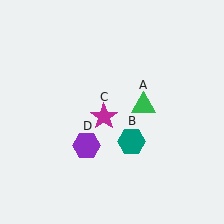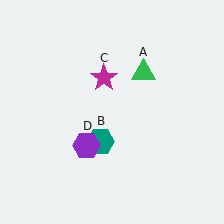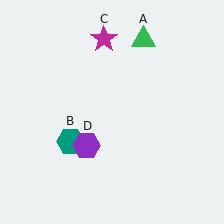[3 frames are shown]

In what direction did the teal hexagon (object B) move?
The teal hexagon (object B) moved left.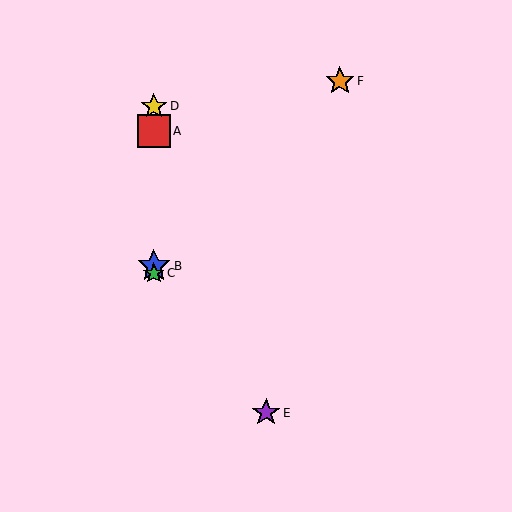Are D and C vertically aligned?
Yes, both are at x≈154.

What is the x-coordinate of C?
Object C is at x≈154.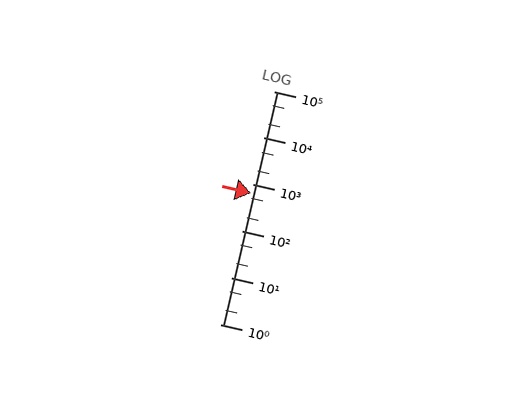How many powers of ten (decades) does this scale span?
The scale spans 5 decades, from 1 to 100000.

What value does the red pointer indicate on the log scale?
The pointer indicates approximately 650.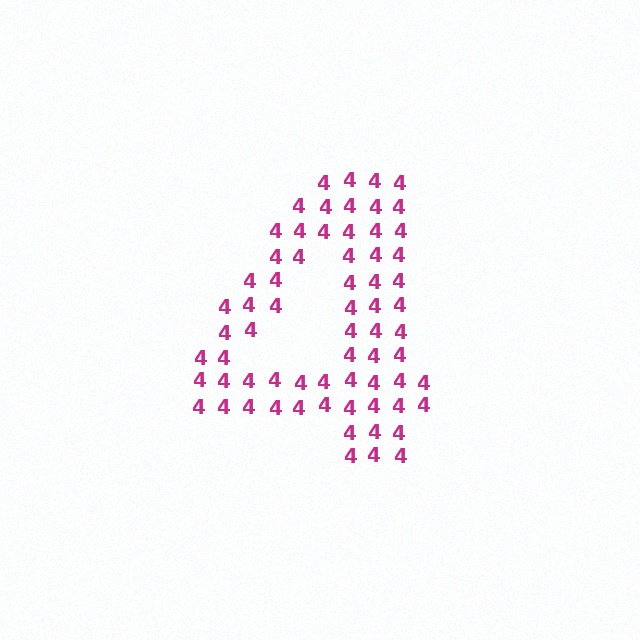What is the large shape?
The large shape is the digit 4.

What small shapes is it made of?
It is made of small digit 4's.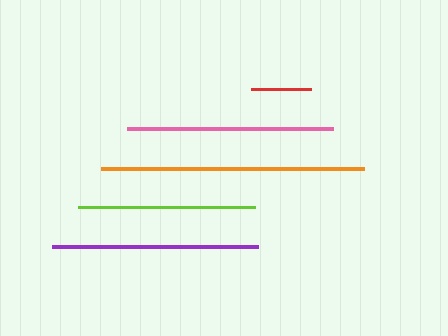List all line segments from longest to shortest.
From longest to shortest: orange, pink, purple, lime, red.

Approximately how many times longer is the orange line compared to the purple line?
The orange line is approximately 1.3 times the length of the purple line.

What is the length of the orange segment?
The orange segment is approximately 263 pixels long.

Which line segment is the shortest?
The red line is the shortest at approximately 60 pixels.